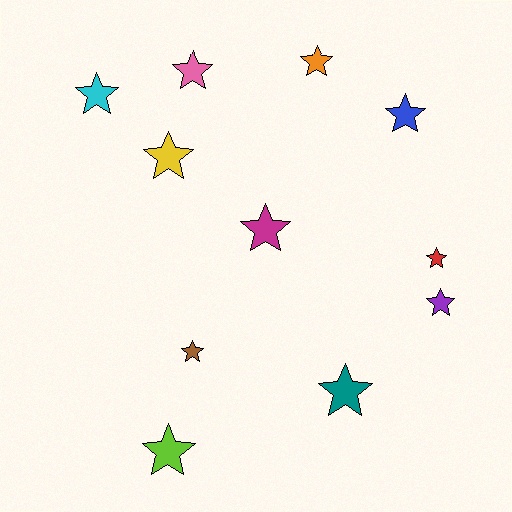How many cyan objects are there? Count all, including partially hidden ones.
There is 1 cyan object.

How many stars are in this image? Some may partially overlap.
There are 11 stars.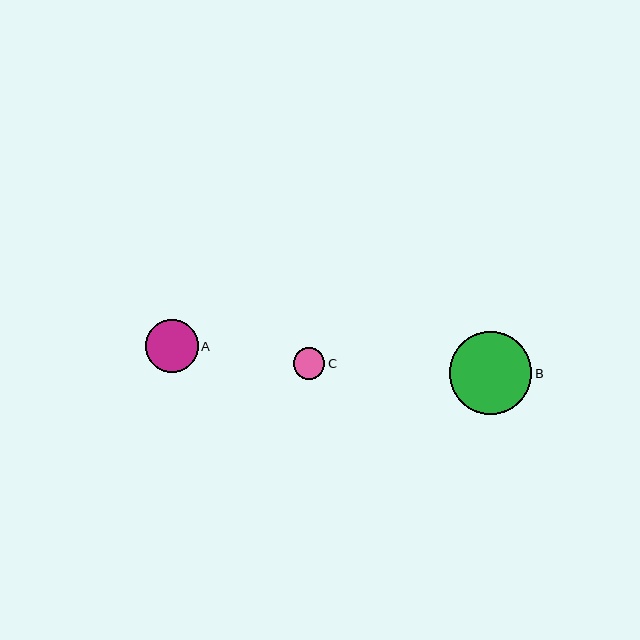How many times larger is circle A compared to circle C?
Circle A is approximately 1.7 times the size of circle C.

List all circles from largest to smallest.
From largest to smallest: B, A, C.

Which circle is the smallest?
Circle C is the smallest with a size of approximately 32 pixels.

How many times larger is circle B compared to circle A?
Circle B is approximately 1.6 times the size of circle A.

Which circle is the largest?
Circle B is the largest with a size of approximately 82 pixels.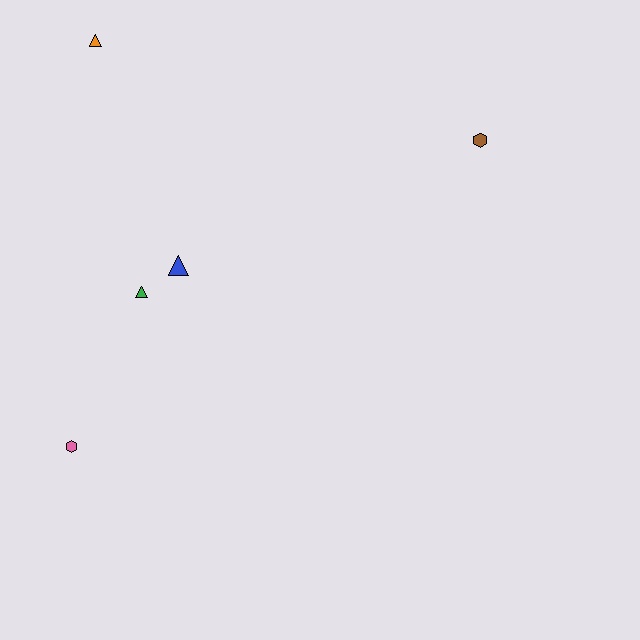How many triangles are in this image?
There are 3 triangles.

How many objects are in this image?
There are 5 objects.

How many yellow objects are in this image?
There are no yellow objects.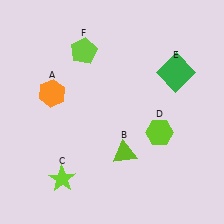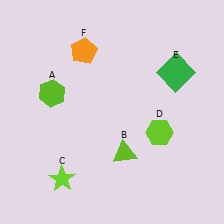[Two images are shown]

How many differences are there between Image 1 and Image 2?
There are 2 differences between the two images.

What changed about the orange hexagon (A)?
In Image 1, A is orange. In Image 2, it changed to lime.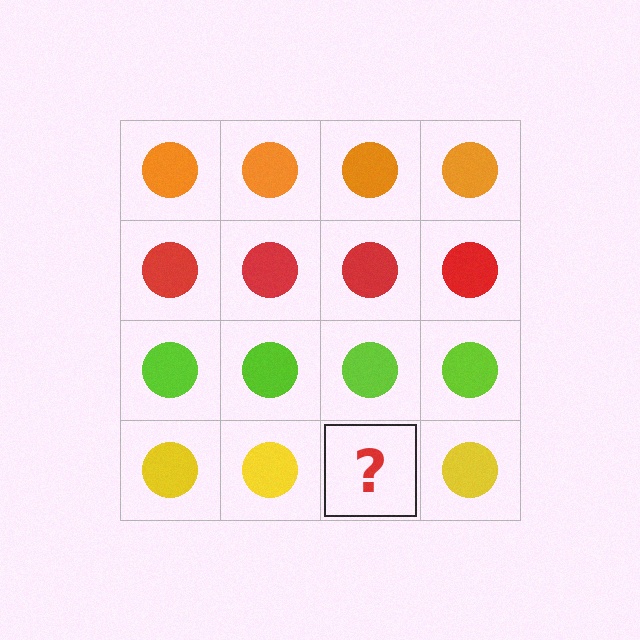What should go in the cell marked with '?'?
The missing cell should contain a yellow circle.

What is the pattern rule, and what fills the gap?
The rule is that each row has a consistent color. The gap should be filled with a yellow circle.